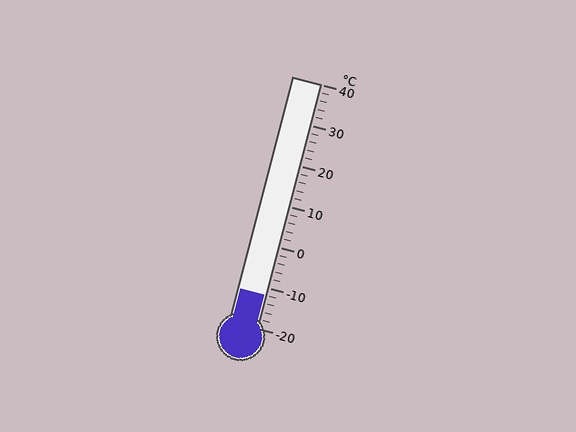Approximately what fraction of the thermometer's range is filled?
The thermometer is filled to approximately 15% of its range.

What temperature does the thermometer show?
The thermometer shows approximately -12°C.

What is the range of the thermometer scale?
The thermometer scale ranges from -20°C to 40°C.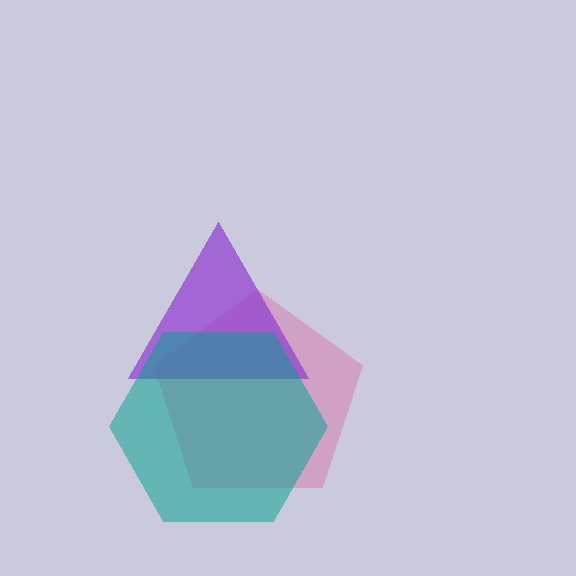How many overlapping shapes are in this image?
There are 3 overlapping shapes in the image.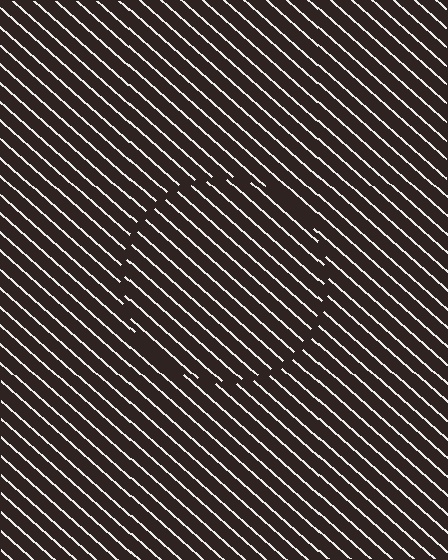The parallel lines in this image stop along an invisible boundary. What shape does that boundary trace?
An illusory circle. The interior of the shape contains the same grating, shifted by half a period — the contour is defined by the phase discontinuity where line-ends from the inner and outer gratings abut.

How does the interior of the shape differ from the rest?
The interior of the shape contains the same grating, shifted by half a period — the contour is defined by the phase discontinuity where line-ends from the inner and outer gratings abut.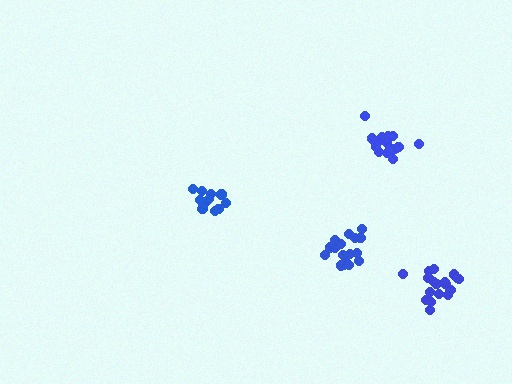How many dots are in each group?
Group 1: 12 dots, Group 2: 17 dots, Group 3: 18 dots, Group 4: 18 dots (65 total).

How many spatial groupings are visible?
There are 4 spatial groupings.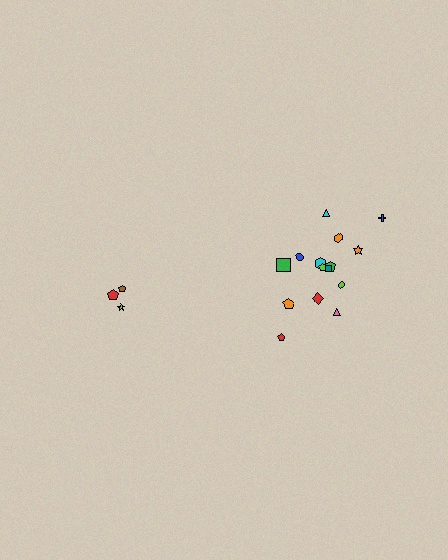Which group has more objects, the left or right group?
The right group.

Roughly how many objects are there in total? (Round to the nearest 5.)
Roughly 20 objects in total.